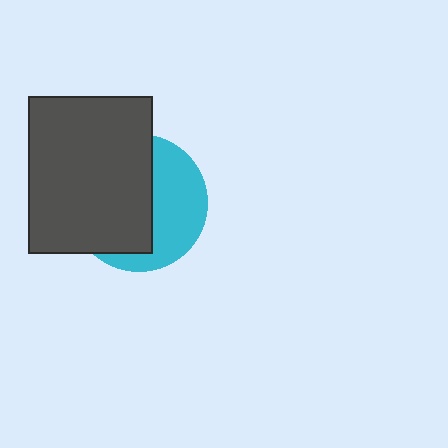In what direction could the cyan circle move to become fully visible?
The cyan circle could move right. That would shift it out from behind the dark gray rectangle entirely.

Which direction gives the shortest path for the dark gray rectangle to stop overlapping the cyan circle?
Moving left gives the shortest separation.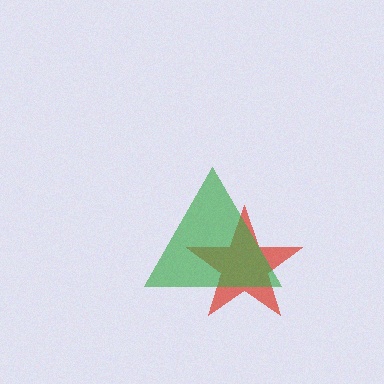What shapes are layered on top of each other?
The layered shapes are: a red star, a green triangle.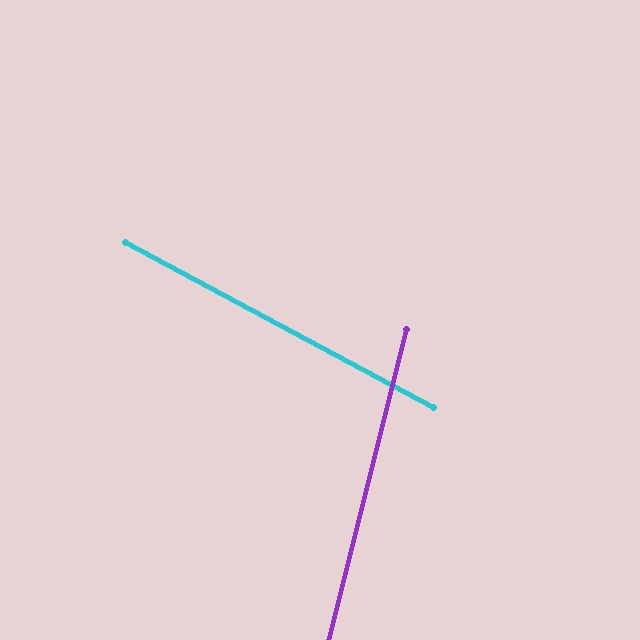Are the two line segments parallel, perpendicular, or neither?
Neither parallel nor perpendicular — they differ by about 76°.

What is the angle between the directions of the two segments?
Approximately 76 degrees.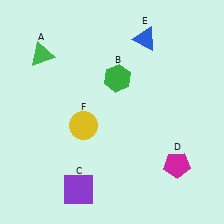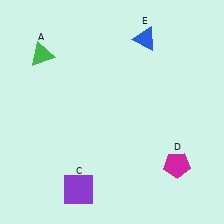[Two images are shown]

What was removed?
The yellow circle (F), the green hexagon (B) were removed in Image 2.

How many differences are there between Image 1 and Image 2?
There are 2 differences between the two images.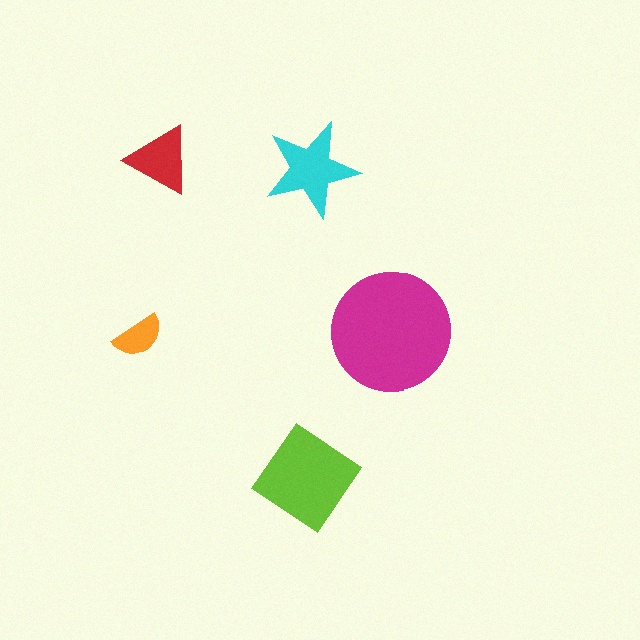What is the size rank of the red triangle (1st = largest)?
4th.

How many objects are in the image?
There are 5 objects in the image.